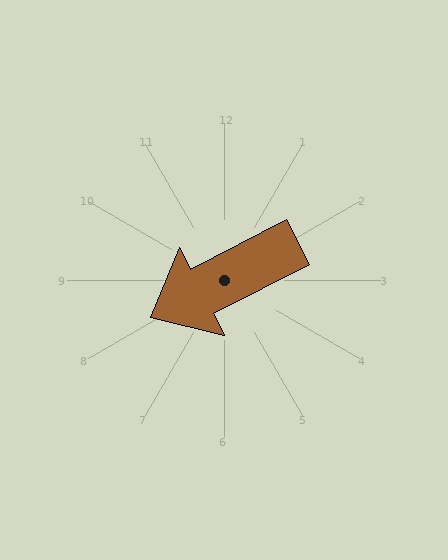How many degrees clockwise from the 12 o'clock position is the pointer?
Approximately 243 degrees.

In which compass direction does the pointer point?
Southwest.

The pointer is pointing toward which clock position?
Roughly 8 o'clock.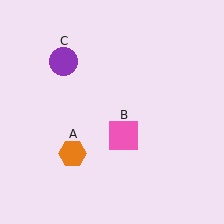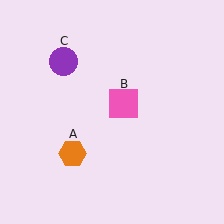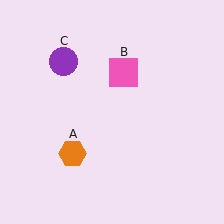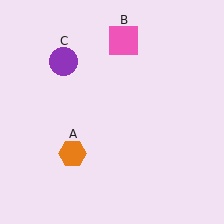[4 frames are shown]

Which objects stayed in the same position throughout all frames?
Orange hexagon (object A) and purple circle (object C) remained stationary.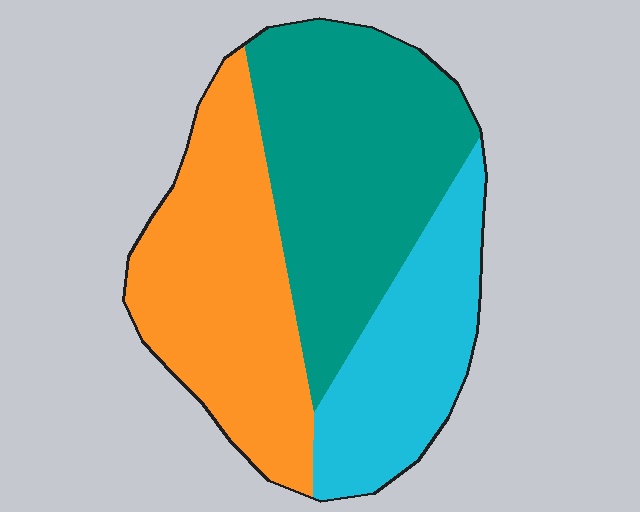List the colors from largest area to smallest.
From largest to smallest: teal, orange, cyan.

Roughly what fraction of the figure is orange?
Orange covers around 35% of the figure.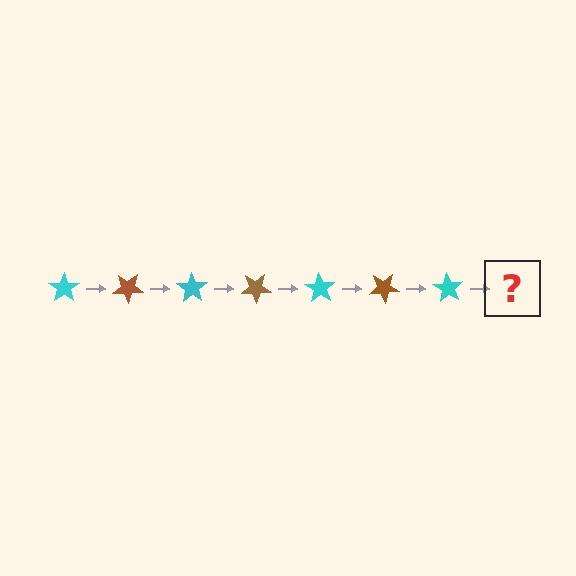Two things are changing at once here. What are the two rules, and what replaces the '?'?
The two rules are that it rotates 35 degrees each step and the color cycles through cyan and brown. The '?' should be a brown star, rotated 245 degrees from the start.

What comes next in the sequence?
The next element should be a brown star, rotated 245 degrees from the start.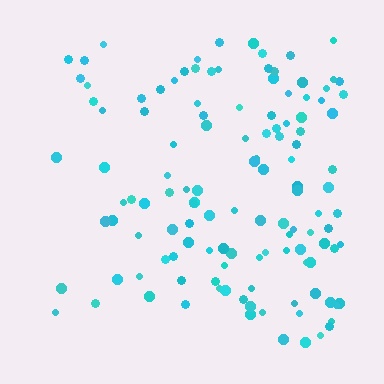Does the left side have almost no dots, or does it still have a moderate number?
Still a moderate number, just noticeably fewer than the right.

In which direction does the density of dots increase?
From left to right, with the right side densest.